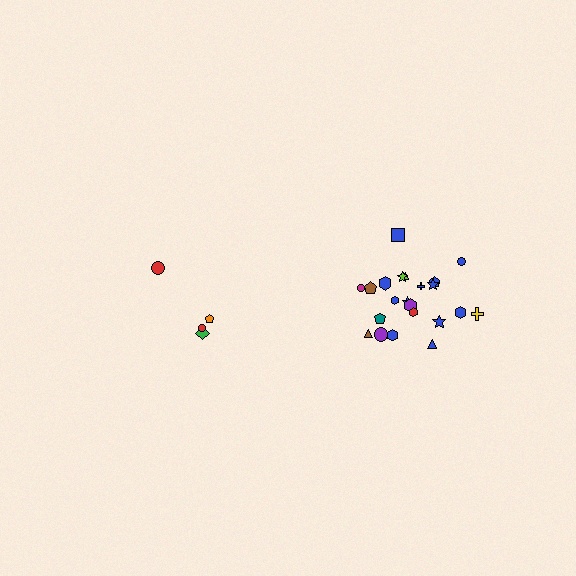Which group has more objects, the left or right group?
The right group.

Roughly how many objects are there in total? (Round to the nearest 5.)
Roughly 25 objects in total.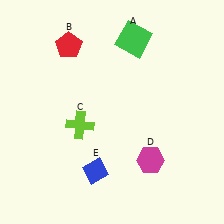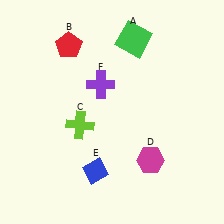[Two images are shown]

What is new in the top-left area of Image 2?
A purple cross (F) was added in the top-left area of Image 2.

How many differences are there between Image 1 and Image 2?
There is 1 difference between the two images.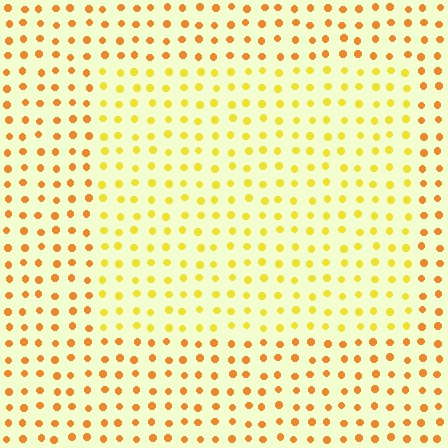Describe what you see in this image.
The image is filled with small orange elements in a uniform arrangement. A rectangle-shaped region is visible where the elements are tinted to a slightly different hue, forming a subtle color boundary.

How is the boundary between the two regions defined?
The boundary is defined purely by a slight shift in hue (about 28 degrees). Spacing, size, and orientation are identical on both sides.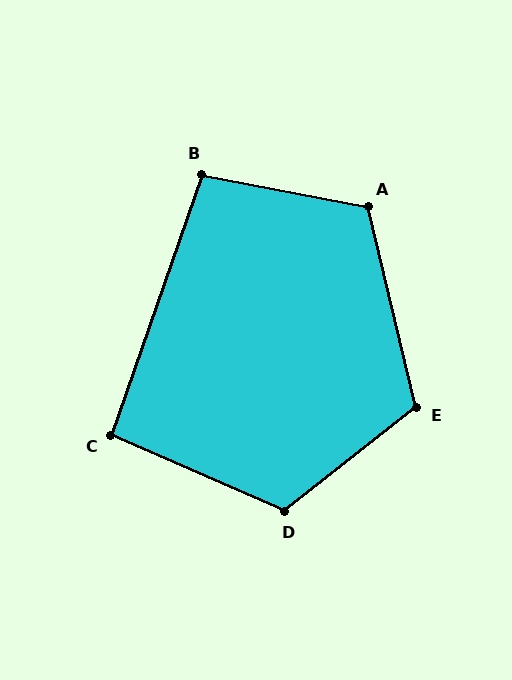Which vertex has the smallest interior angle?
C, at approximately 94 degrees.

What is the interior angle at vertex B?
Approximately 98 degrees (obtuse).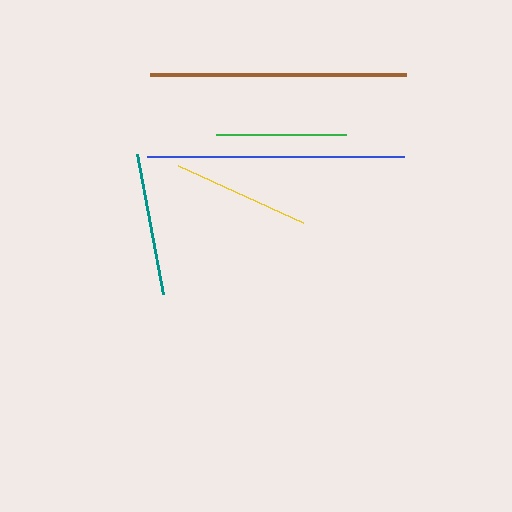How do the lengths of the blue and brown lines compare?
The blue and brown lines are approximately the same length.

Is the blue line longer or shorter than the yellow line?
The blue line is longer than the yellow line.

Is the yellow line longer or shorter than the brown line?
The brown line is longer than the yellow line.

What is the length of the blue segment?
The blue segment is approximately 257 pixels long.